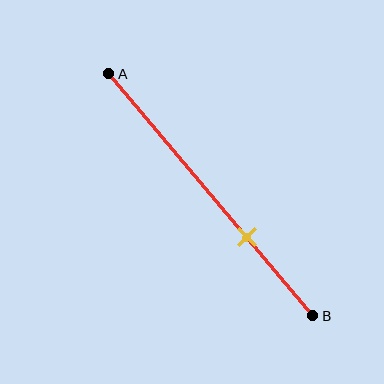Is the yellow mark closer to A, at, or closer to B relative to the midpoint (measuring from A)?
The yellow mark is closer to point B than the midpoint of segment AB.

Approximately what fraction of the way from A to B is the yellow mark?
The yellow mark is approximately 70% of the way from A to B.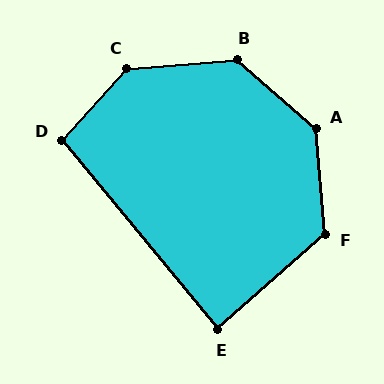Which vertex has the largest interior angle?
C, at approximately 136 degrees.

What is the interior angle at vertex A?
Approximately 136 degrees (obtuse).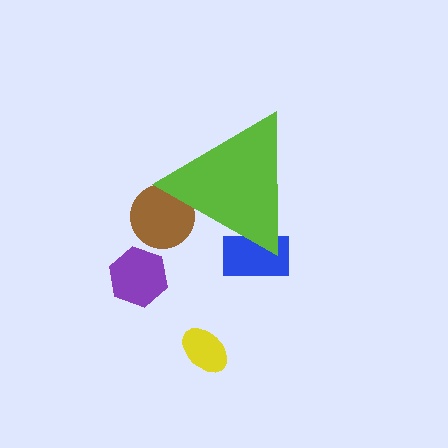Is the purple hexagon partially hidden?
No, the purple hexagon is fully visible.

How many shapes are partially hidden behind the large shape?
2 shapes are partially hidden.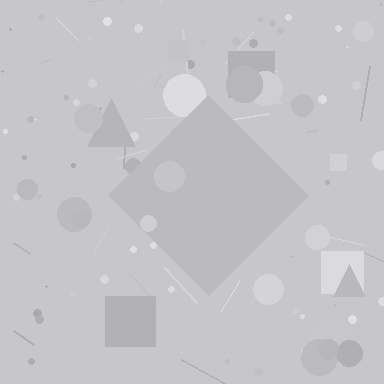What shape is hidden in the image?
A diamond is hidden in the image.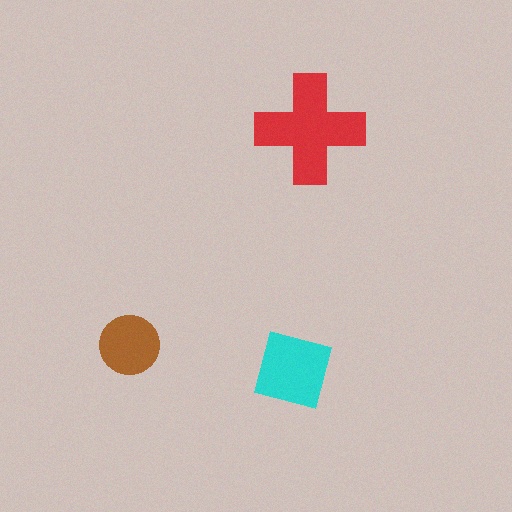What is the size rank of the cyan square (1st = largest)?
2nd.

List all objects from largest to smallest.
The red cross, the cyan square, the brown circle.